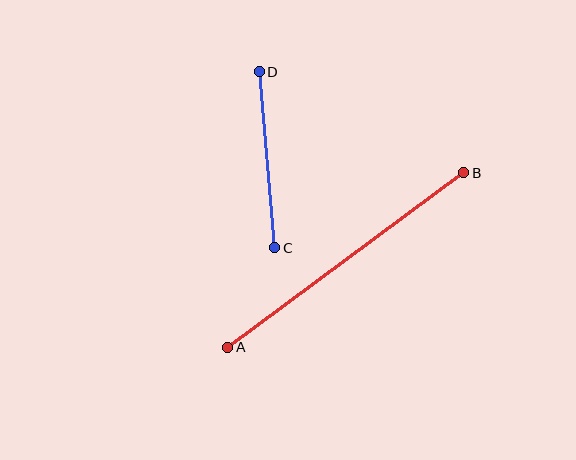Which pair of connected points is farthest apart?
Points A and B are farthest apart.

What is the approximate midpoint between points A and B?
The midpoint is at approximately (346, 260) pixels.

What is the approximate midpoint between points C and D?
The midpoint is at approximately (267, 160) pixels.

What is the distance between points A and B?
The distance is approximately 293 pixels.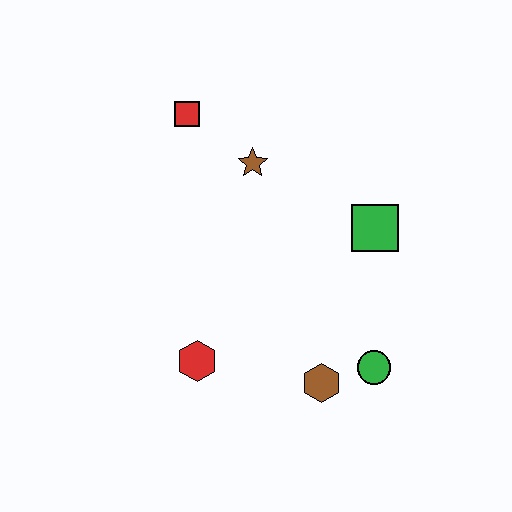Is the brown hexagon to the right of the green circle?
No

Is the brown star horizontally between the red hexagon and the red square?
No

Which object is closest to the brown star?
The red square is closest to the brown star.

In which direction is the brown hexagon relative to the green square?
The brown hexagon is below the green square.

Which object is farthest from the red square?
The green circle is farthest from the red square.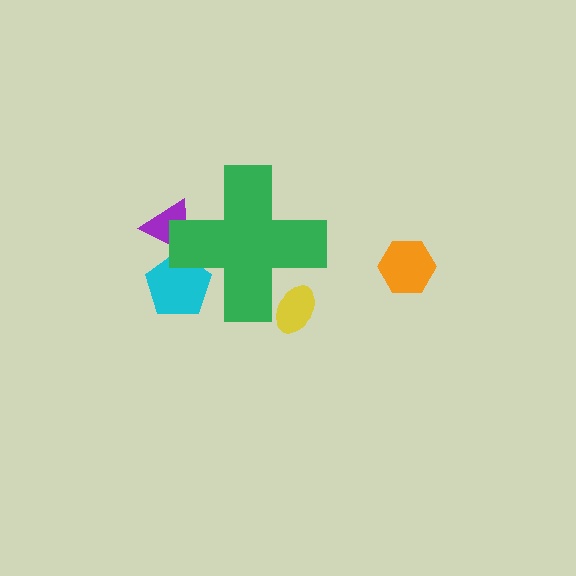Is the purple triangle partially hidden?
Yes, the purple triangle is partially hidden behind the green cross.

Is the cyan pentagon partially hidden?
Yes, the cyan pentagon is partially hidden behind the green cross.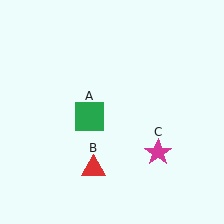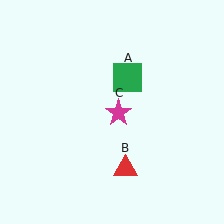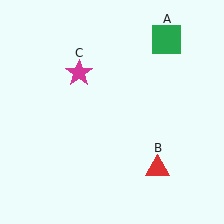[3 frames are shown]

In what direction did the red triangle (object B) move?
The red triangle (object B) moved right.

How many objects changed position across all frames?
3 objects changed position: green square (object A), red triangle (object B), magenta star (object C).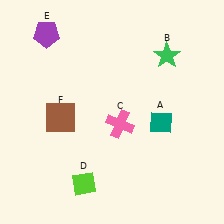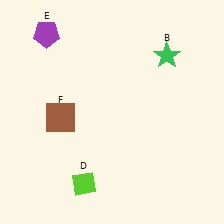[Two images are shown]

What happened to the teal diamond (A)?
The teal diamond (A) was removed in Image 2. It was in the bottom-right area of Image 1.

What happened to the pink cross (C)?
The pink cross (C) was removed in Image 2. It was in the bottom-right area of Image 1.